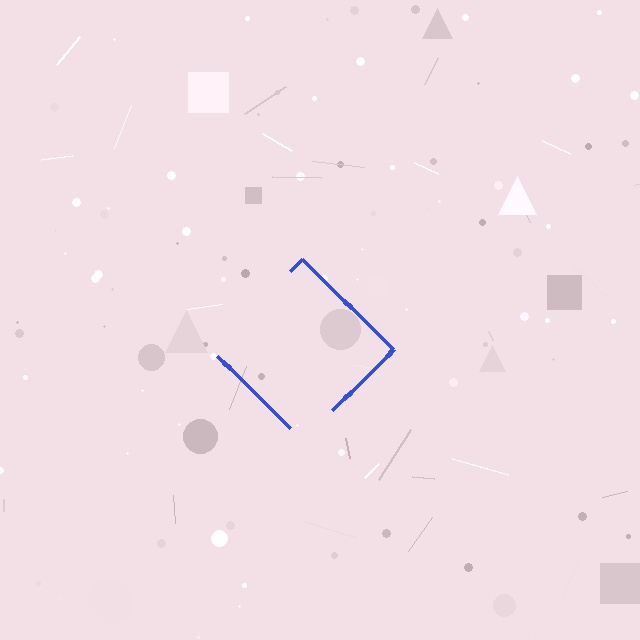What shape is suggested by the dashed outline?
The dashed outline suggests a diamond.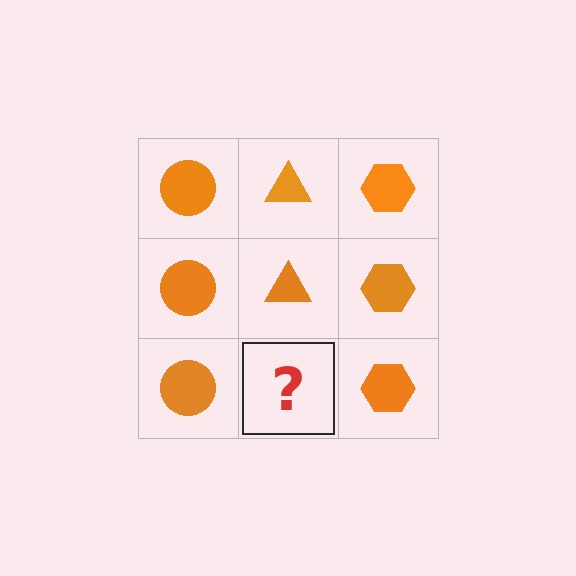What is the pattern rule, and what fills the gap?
The rule is that each column has a consistent shape. The gap should be filled with an orange triangle.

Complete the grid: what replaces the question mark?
The question mark should be replaced with an orange triangle.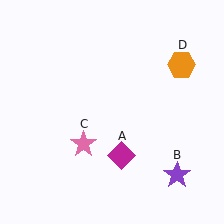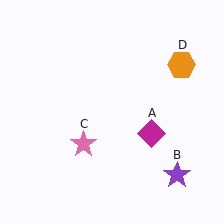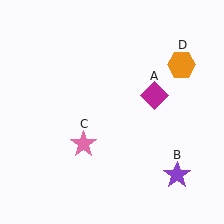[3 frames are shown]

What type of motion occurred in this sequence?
The magenta diamond (object A) rotated counterclockwise around the center of the scene.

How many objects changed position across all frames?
1 object changed position: magenta diamond (object A).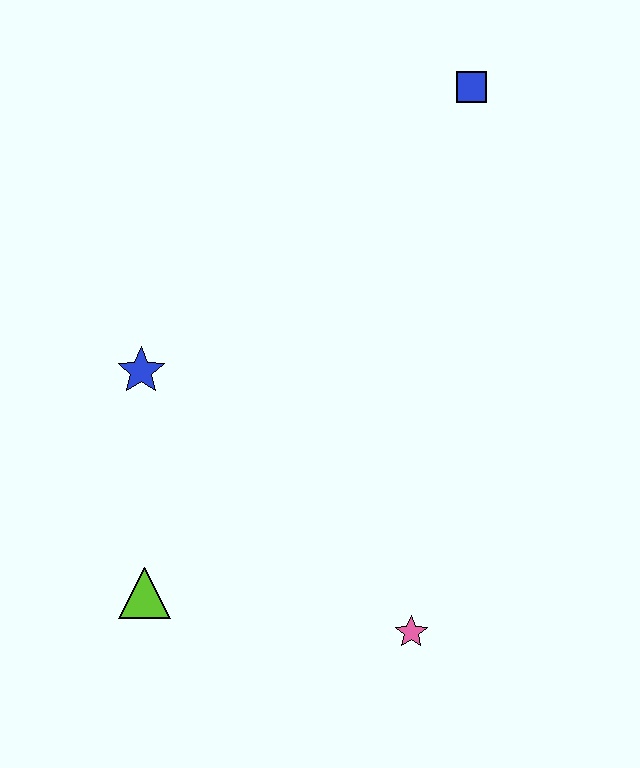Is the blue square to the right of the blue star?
Yes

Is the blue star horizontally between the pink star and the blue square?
No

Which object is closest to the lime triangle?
The blue star is closest to the lime triangle.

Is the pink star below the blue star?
Yes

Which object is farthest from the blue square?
The lime triangle is farthest from the blue square.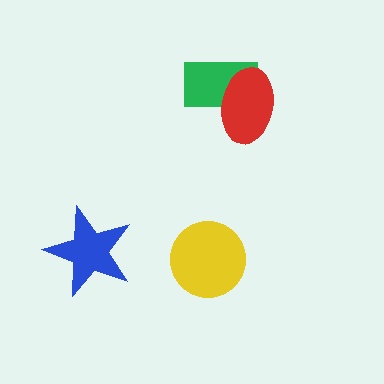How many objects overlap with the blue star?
0 objects overlap with the blue star.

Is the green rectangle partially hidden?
Yes, it is partially covered by another shape.